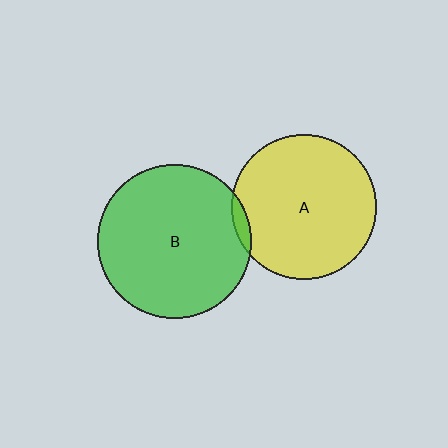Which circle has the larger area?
Circle B (green).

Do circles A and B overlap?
Yes.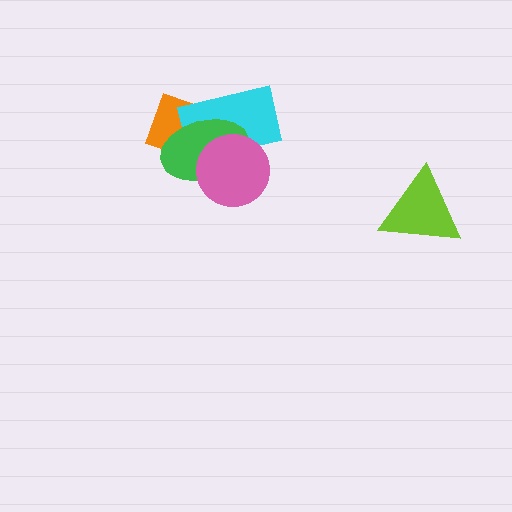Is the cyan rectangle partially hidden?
Yes, it is partially covered by another shape.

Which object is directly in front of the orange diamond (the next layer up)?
The cyan rectangle is directly in front of the orange diamond.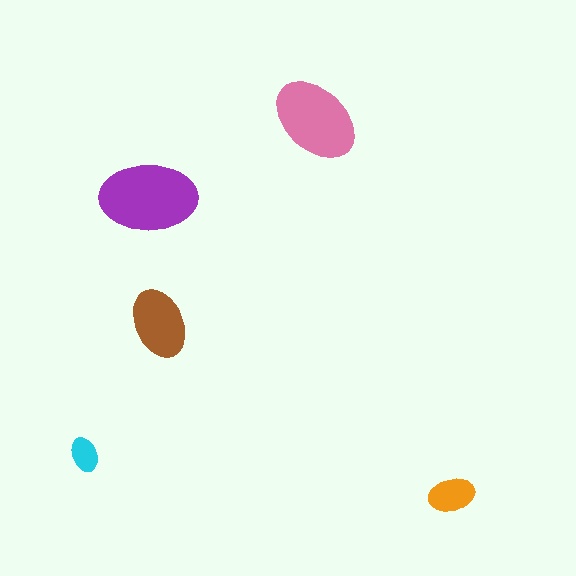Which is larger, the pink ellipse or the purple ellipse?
The purple one.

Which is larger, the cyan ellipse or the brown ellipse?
The brown one.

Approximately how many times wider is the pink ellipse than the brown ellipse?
About 1.5 times wider.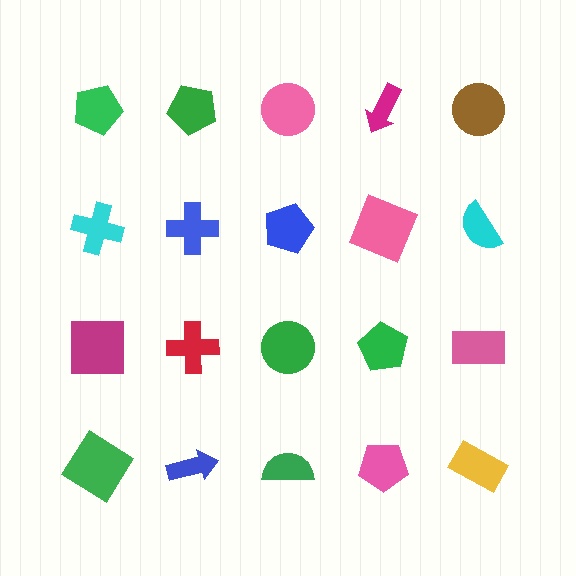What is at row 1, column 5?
A brown circle.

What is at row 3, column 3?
A green circle.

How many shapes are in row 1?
5 shapes.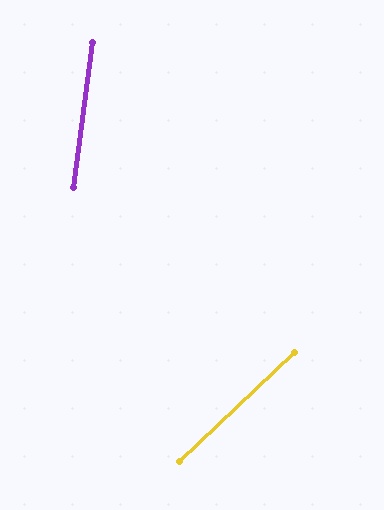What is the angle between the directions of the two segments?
Approximately 39 degrees.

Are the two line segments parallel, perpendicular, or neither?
Neither parallel nor perpendicular — they differ by about 39°.